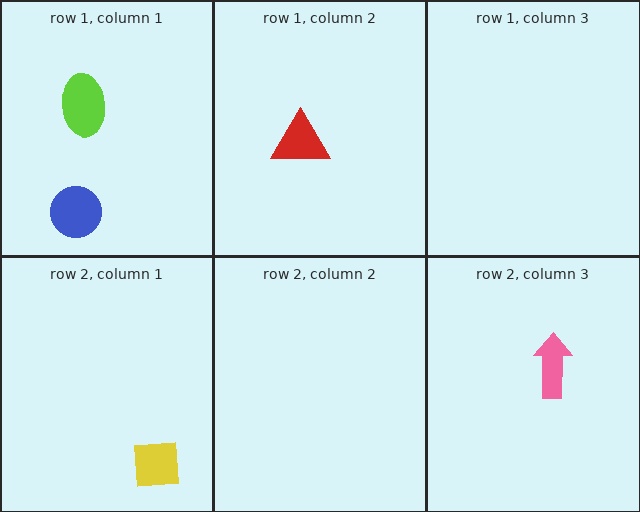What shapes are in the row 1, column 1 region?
The blue circle, the lime ellipse.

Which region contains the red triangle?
The row 1, column 2 region.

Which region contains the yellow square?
The row 2, column 1 region.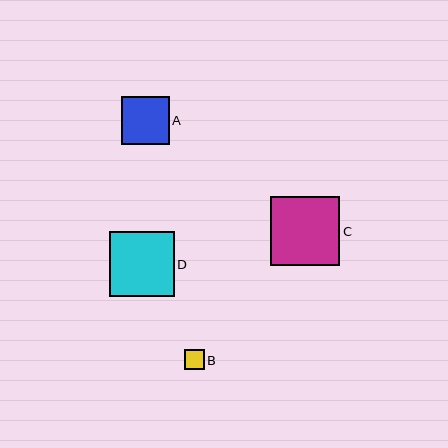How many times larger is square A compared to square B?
Square A is approximately 2.4 times the size of square B.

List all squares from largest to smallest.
From largest to smallest: C, D, A, B.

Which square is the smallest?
Square B is the smallest with a size of approximately 20 pixels.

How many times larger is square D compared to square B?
Square D is approximately 3.3 times the size of square B.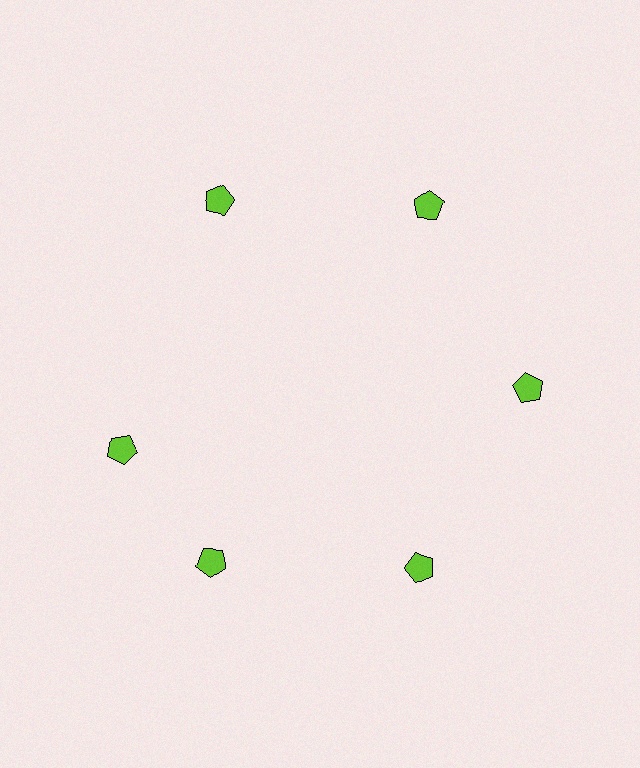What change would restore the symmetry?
The symmetry would be restored by rotating it back into even spacing with its neighbors so that all 6 pentagons sit at equal angles and equal distance from the center.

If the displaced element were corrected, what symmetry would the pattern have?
It would have 6-fold rotational symmetry — the pattern would map onto itself every 60 degrees.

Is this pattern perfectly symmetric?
No. The 6 lime pentagons are arranged in a ring, but one element near the 9 o'clock position is rotated out of alignment along the ring, breaking the 6-fold rotational symmetry.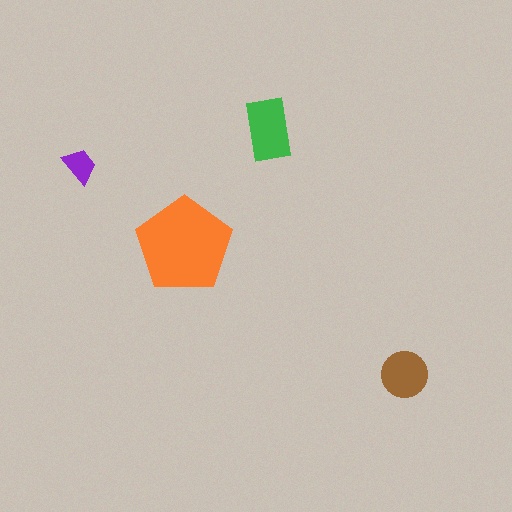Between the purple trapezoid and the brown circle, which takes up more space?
The brown circle.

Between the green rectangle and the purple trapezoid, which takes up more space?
The green rectangle.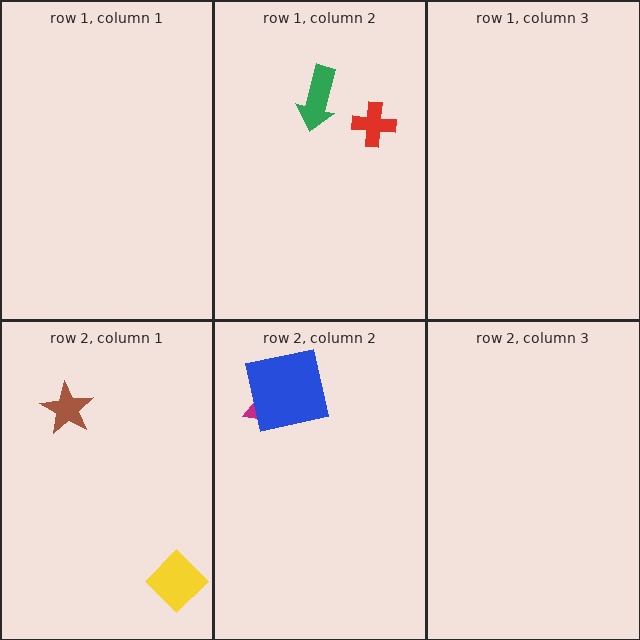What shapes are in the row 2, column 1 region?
The brown star, the yellow diamond.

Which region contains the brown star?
The row 2, column 1 region.